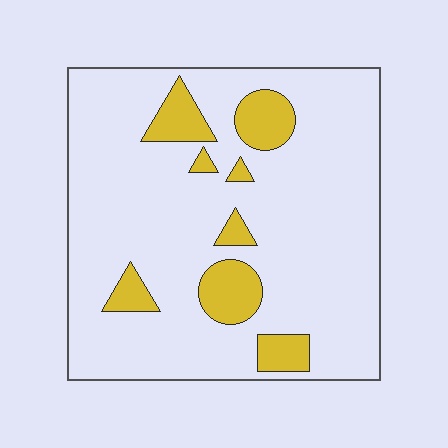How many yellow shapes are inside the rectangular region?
8.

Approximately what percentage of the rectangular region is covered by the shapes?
Approximately 15%.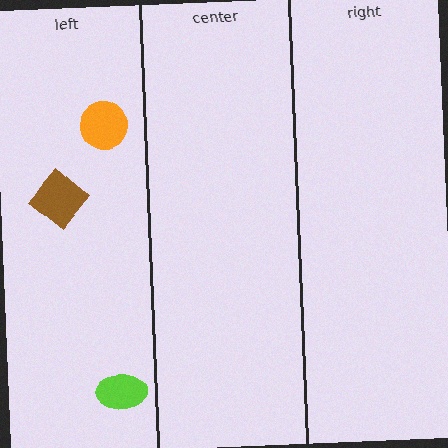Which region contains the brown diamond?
The left region.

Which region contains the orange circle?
The left region.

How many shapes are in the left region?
3.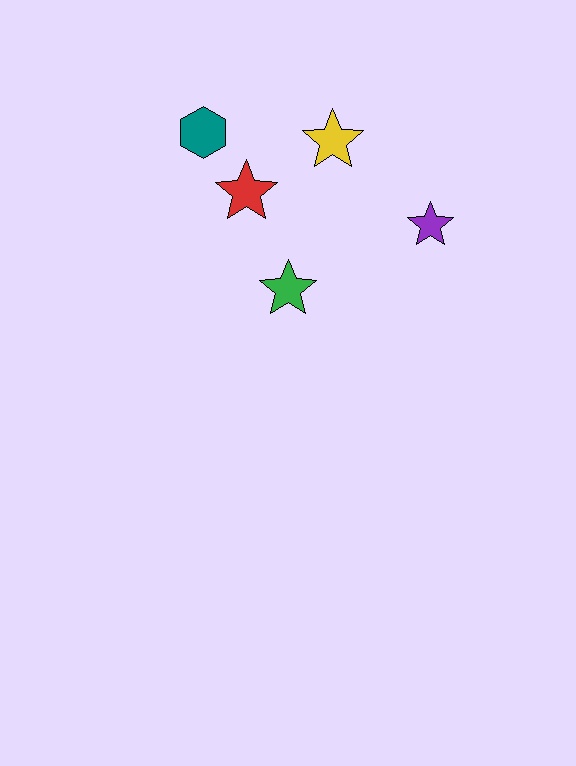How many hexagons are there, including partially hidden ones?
There is 1 hexagon.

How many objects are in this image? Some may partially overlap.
There are 5 objects.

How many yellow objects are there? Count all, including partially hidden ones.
There is 1 yellow object.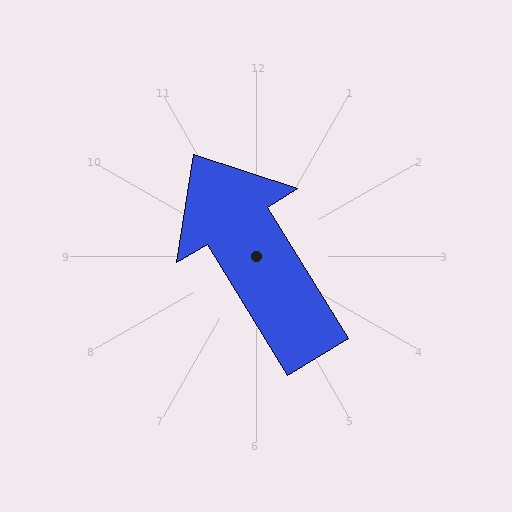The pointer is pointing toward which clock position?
Roughly 11 o'clock.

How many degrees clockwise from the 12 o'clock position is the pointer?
Approximately 328 degrees.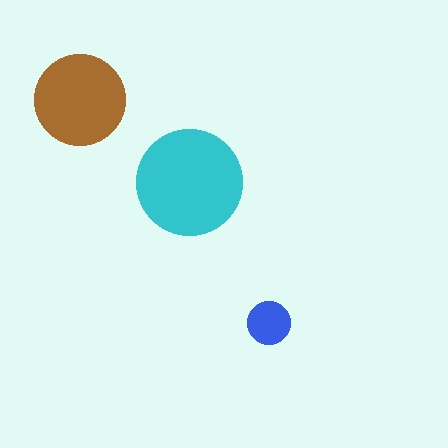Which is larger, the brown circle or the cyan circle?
The cyan one.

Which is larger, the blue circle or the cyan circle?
The cyan one.